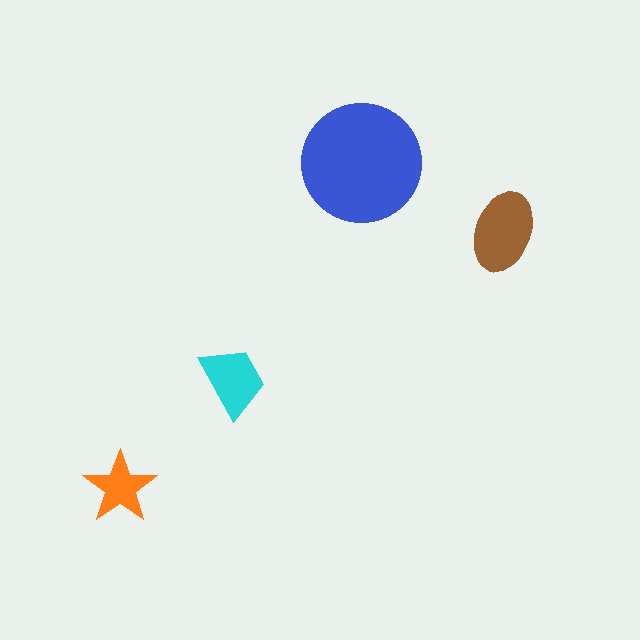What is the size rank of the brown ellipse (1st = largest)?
2nd.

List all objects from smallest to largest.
The orange star, the cyan trapezoid, the brown ellipse, the blue circle.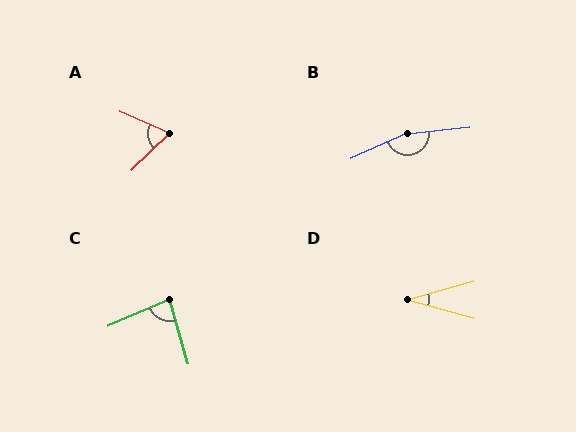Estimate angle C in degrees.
Approximately 82 degrees.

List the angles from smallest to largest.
D (31°), A (68°), C (82°), B (162°).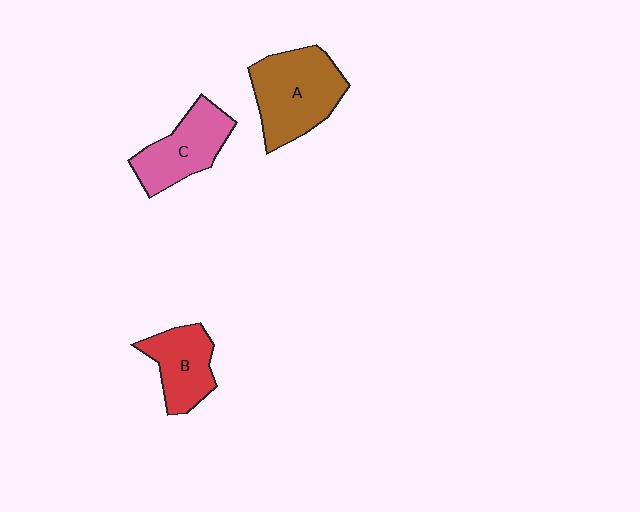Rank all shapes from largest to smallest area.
From largest to smallest: A (brown), C (pink), B (red).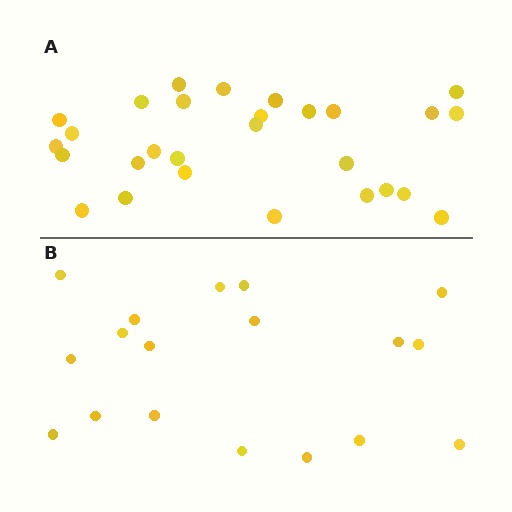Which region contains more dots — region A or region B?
Region A (the top region) has more dots.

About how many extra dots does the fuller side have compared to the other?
Region A has roughly 10 or so more dots than region B.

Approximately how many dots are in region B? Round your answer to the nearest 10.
About 20 dots. (The exact count is 18, which rounds to 20.)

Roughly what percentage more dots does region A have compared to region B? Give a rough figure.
About 55% more.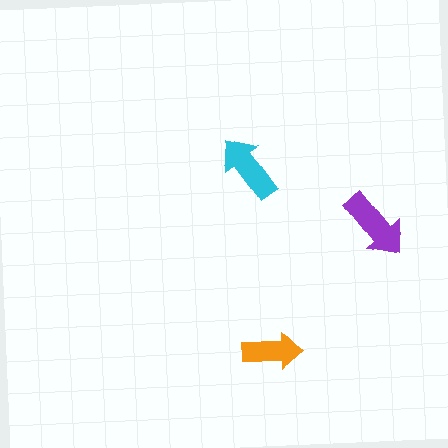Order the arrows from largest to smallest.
the purple one, the cyan one, the orange one.